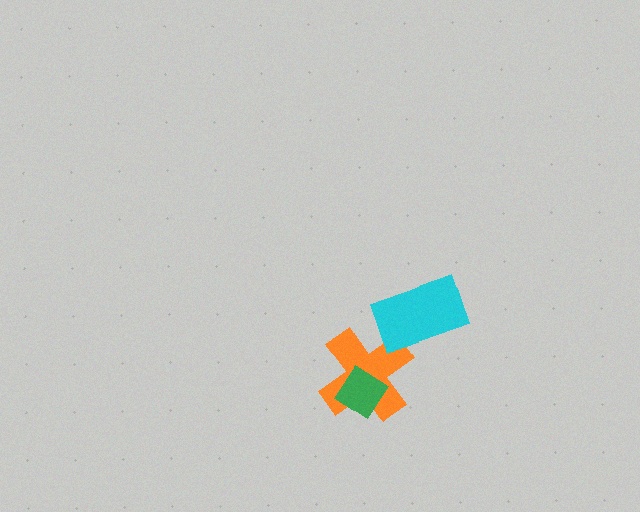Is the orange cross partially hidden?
Yes, it is partially covered by another shape.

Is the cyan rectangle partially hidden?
No, no other shape covers it.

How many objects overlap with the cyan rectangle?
1 object overlaps with the cyan rectangle.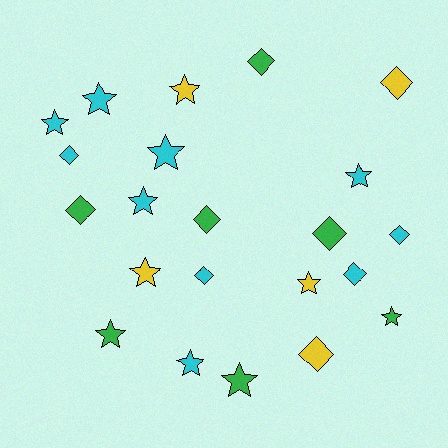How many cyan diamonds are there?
There are 4 cyan diamonds.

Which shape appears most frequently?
Star, with 12 objects.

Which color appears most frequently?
Cyan, with 10 objects.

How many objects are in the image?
There are 22 objects.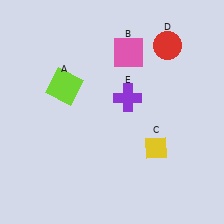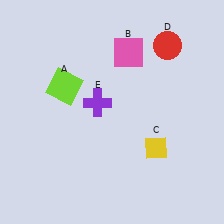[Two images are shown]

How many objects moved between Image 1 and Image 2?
1 object moved between the two images.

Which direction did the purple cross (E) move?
The purple cross (E) moved left.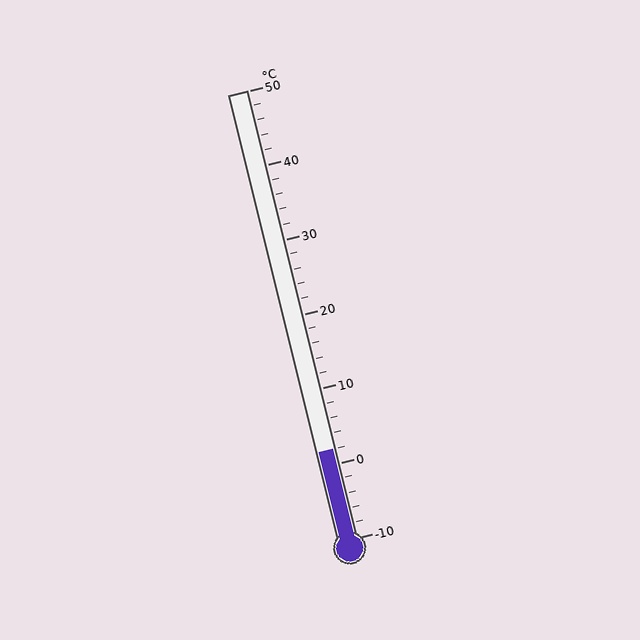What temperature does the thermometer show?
The thermometer shows approximately 2°C.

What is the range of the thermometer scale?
The thermometer scale ranges from -10°C to 50°C.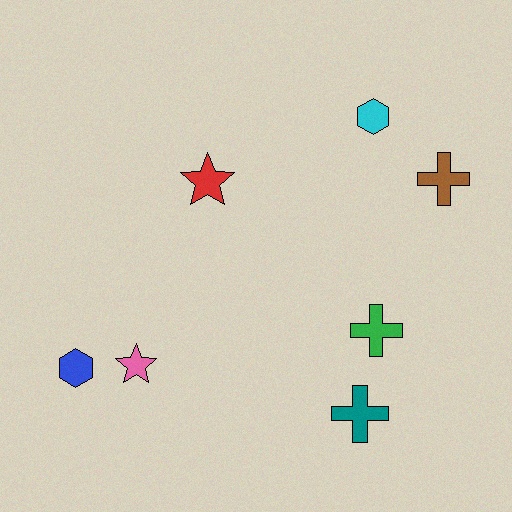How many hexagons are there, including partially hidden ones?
There are 2 hexagons.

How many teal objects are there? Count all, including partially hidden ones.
There is 1 teal object.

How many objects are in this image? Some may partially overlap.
There are 7 objects.